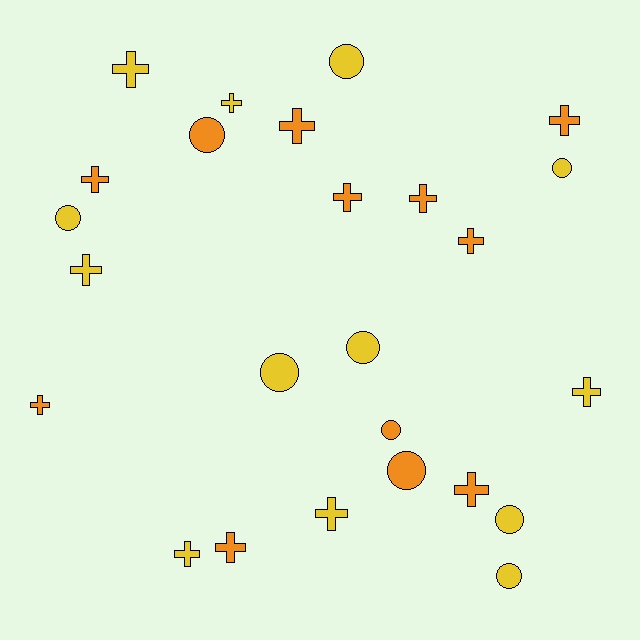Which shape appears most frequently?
Cross, with 15 objects.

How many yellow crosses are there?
There are 6 yellow crosses.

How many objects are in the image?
There are 25 objects.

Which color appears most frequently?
Yellow, with 13 objects.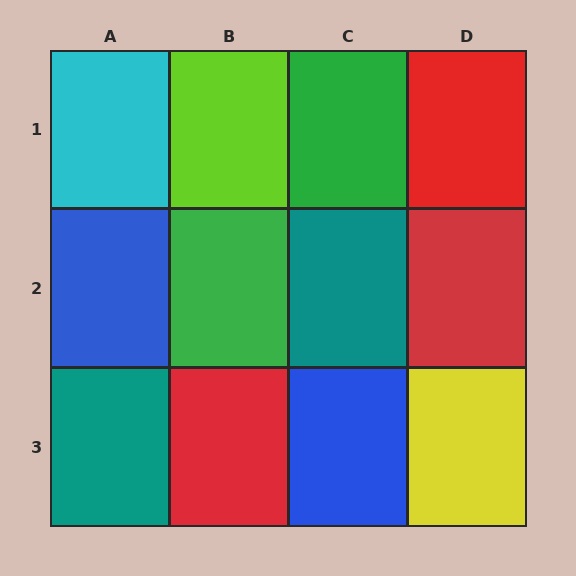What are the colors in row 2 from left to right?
Blue, green, teal, red.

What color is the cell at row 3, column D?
Yellow.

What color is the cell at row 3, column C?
Blue.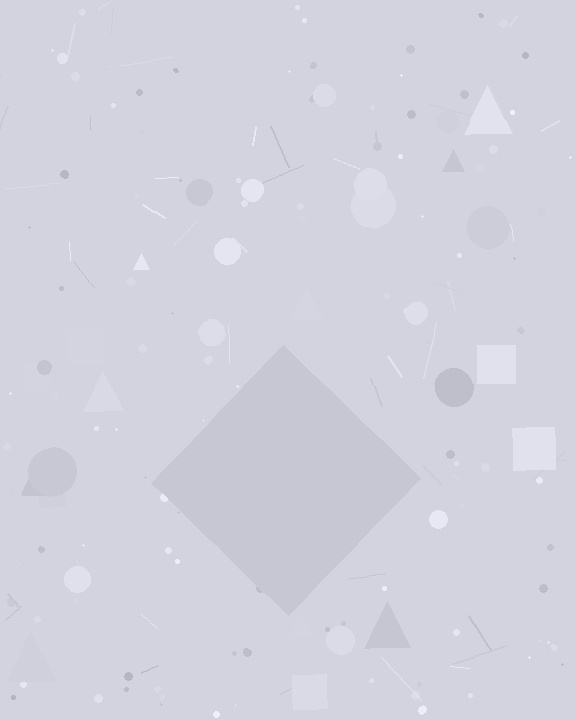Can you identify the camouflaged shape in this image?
The camouflaged shape is a diamond.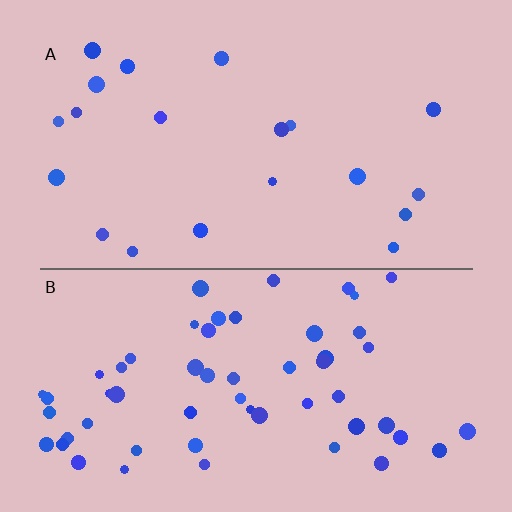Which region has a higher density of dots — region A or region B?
B (the bottom).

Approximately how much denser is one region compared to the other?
Approximately 2.8× — region B over region A.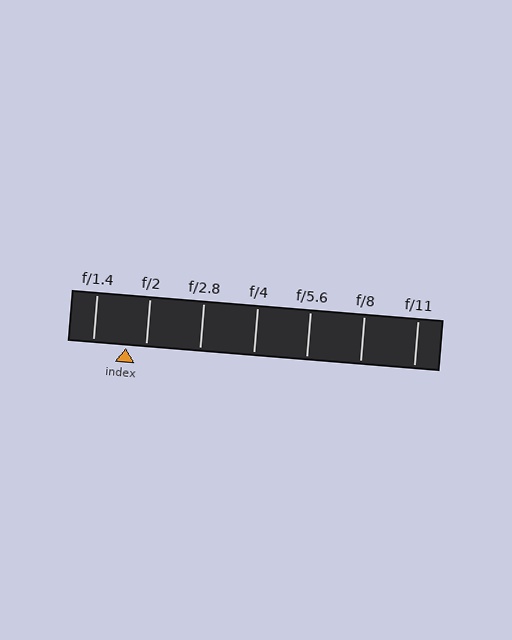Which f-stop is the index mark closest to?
The index mark is closest to f/2.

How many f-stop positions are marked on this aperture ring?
There are 7 f-stop positions marked.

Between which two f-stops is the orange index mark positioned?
The index mark is between f/1.4 and f/2.